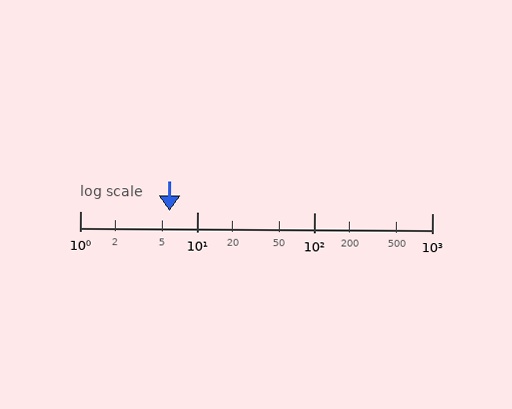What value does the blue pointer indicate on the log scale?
The pointer indicates approximately 5.8.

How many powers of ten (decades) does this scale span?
The scale spans 3 decades, from 1 to 1000.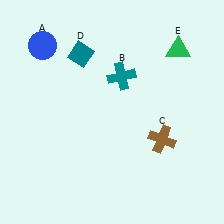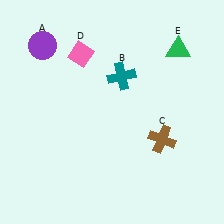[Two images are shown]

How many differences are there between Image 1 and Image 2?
There are 2 differences between the two images.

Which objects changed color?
A changed from blue to purple. D changed from teal to pink.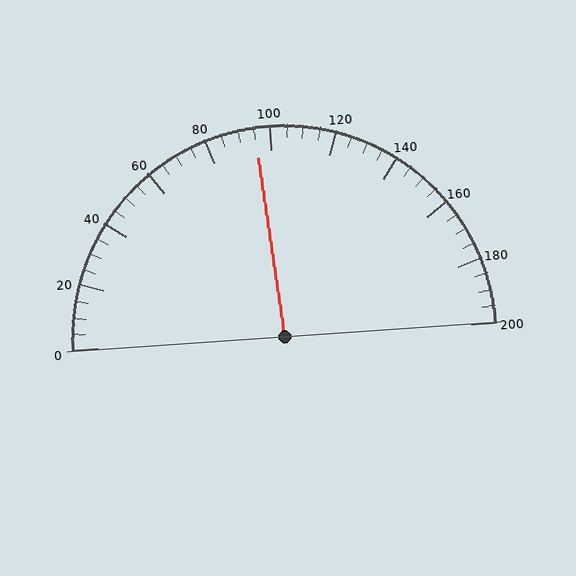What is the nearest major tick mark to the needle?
The nearest major tick mark is 100.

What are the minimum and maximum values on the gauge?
The gauge ranges from 0 to 200.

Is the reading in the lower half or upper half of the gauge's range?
The reading is in the lower half of the range (0 to 200).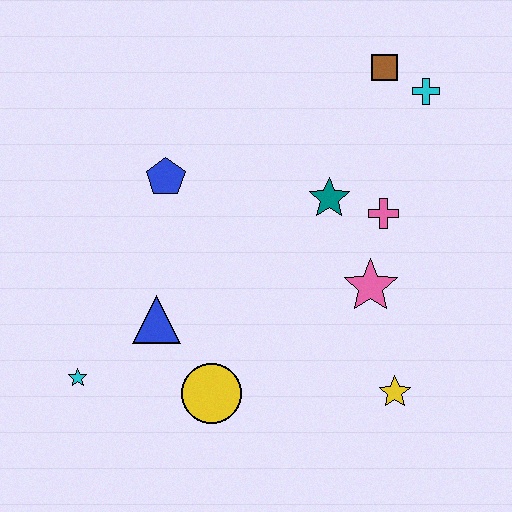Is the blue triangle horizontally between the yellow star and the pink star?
No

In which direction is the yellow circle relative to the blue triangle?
The yellow circle is below the blue triangle.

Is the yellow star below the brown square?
Yes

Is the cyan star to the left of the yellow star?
Yes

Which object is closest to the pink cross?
The teal star is closest to the pink cross.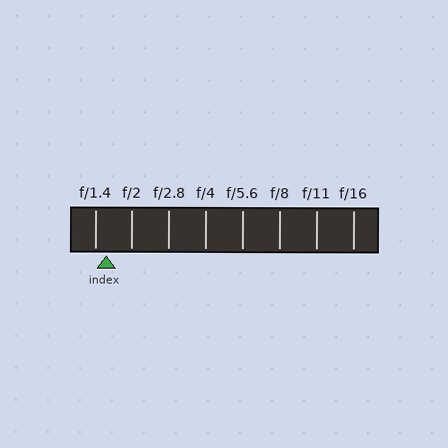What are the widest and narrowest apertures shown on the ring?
The widest aperture shown is f/1.4 and the narrowest is f/16.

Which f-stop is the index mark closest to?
The index mark is closest to f/1.4.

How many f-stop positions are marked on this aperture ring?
There are 8 f-stop positions marked.